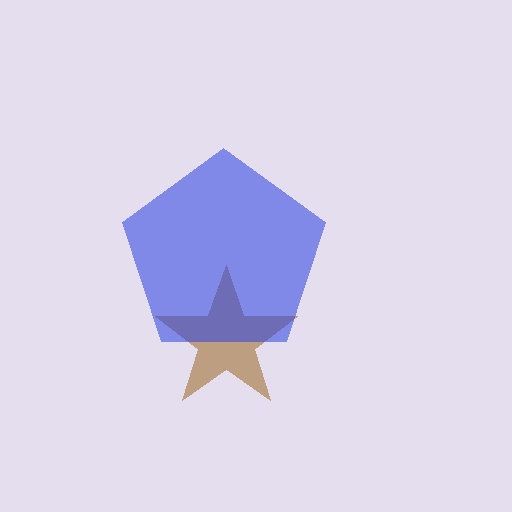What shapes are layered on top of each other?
The layered shapes are: a brown star, a blue pentagon.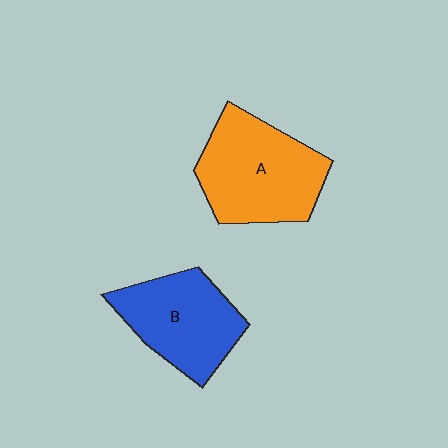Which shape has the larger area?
Shape A (orange).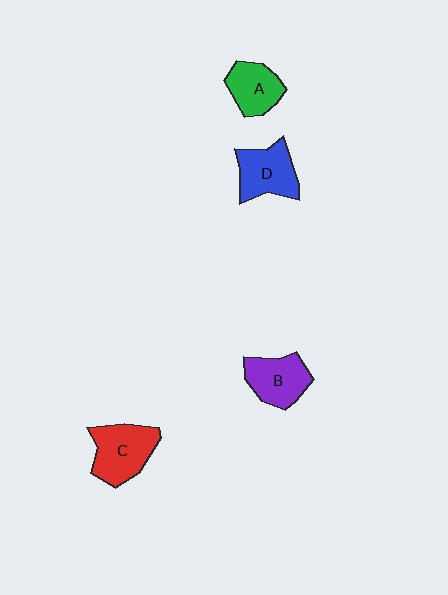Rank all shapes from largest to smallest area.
From largest to smallest: C (red), D (blue), B (purple), A (green).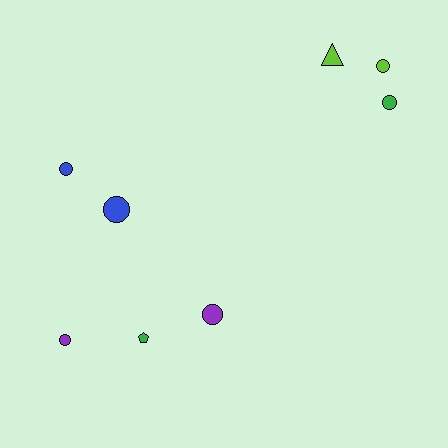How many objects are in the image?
There are 8 objects.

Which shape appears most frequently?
Circle, with 6 objects.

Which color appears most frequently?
Green, with 2 objects.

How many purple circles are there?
There are 2 purple circles.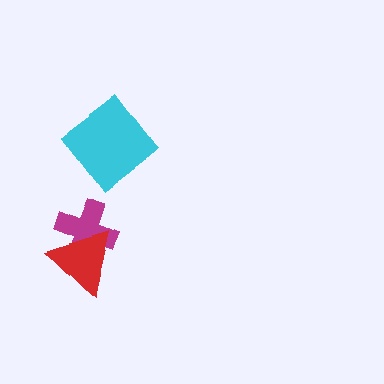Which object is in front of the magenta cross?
The red triangle is in front of the magenta cross.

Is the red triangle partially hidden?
No, no other shape covers it.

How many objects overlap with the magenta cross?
1 object overlaps with the magenta cross.